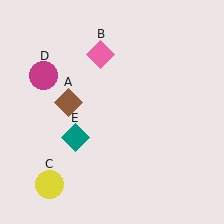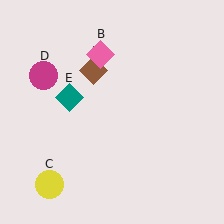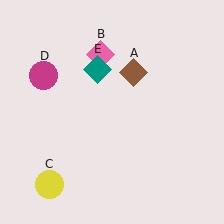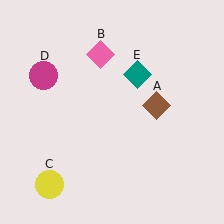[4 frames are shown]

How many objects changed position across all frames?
2 objects changed position: brown diamond (object A), teal diamond (object E).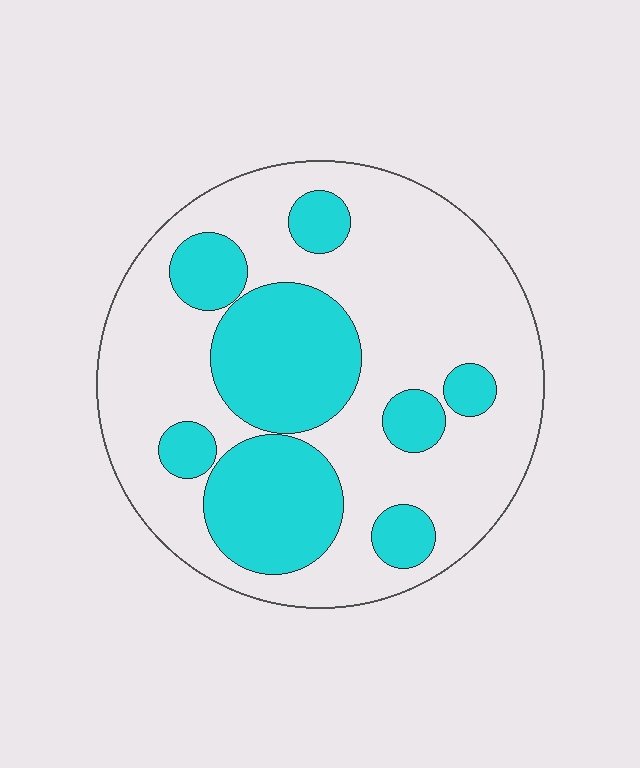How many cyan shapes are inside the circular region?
8.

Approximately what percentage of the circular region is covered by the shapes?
Approximately 35%.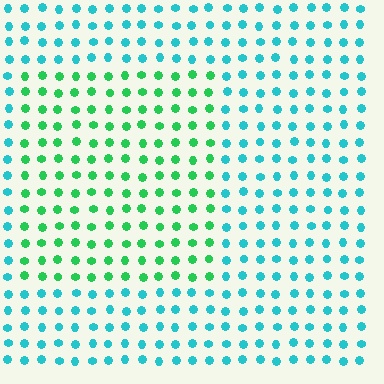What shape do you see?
I see a rectangle.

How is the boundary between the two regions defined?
The boundary is defined purely by a slight shift in hue (about 45 degrees). Spacing, size, and orientation are identical on both sides.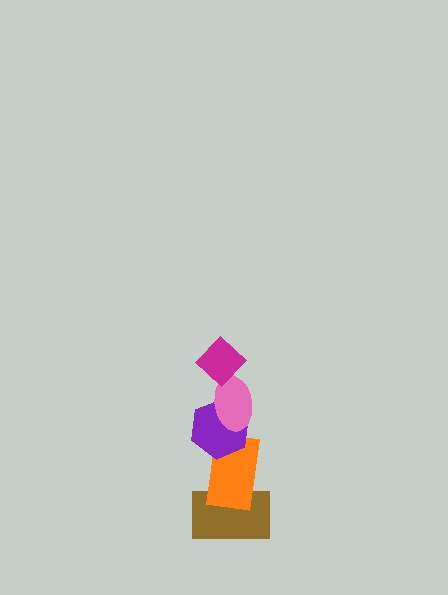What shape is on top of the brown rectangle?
The orange rectangle is on top of the brown rectangle.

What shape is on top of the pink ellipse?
The magenta diamond is on top of the pink ellipse.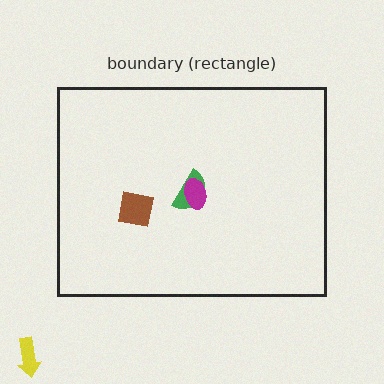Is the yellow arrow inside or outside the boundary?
Outside.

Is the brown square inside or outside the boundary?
Inside.